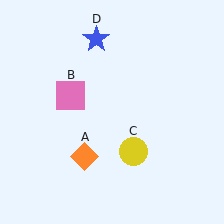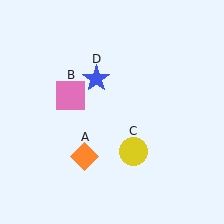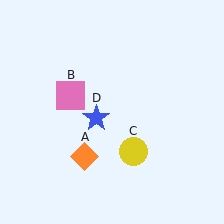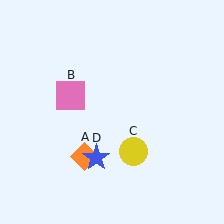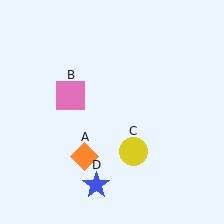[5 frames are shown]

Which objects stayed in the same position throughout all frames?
Orange diamond (object A) and pink square (object B) and yellow circle (object C) remained stationary.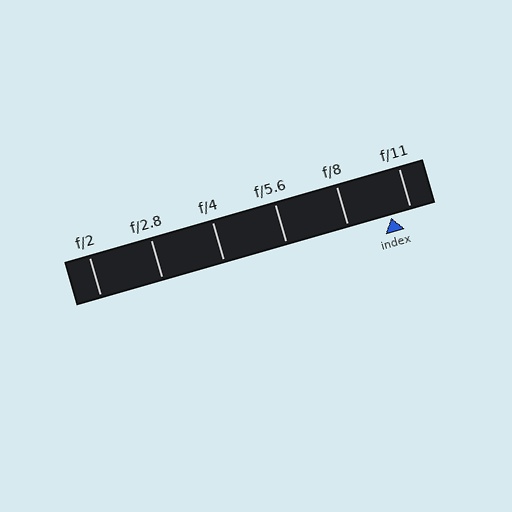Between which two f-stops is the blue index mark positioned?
The index mark is between f/8 and f/11.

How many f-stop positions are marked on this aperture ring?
There are 6 f-stop positions marked.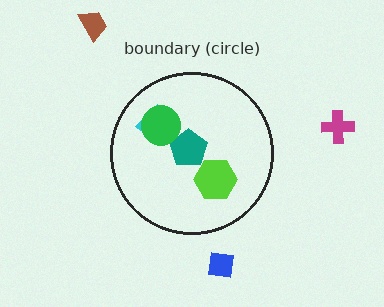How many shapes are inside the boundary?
4 inside, 3 outside.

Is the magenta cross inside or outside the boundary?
Outside.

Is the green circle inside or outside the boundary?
Inside.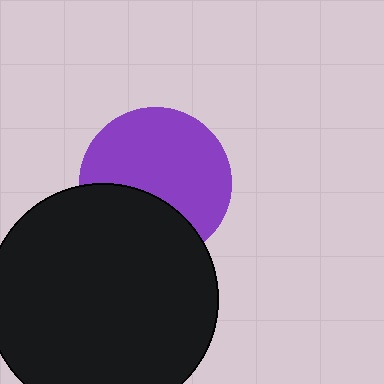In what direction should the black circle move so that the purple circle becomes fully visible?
The black circle should move down. That is the shortest direction to clear the overlap and leave the purple circle fully visible.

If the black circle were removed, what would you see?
You would see the complete purple circle.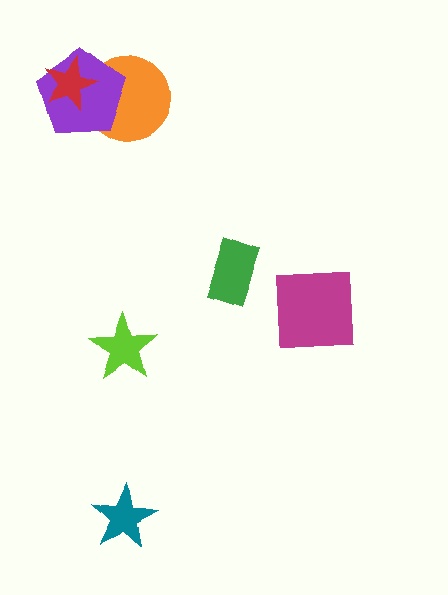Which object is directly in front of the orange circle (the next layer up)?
The purple pentagon is directly in front of the orange circle.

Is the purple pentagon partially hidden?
Yes, it is partially covered by another shape.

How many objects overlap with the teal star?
0 objects overlap with the teal star.